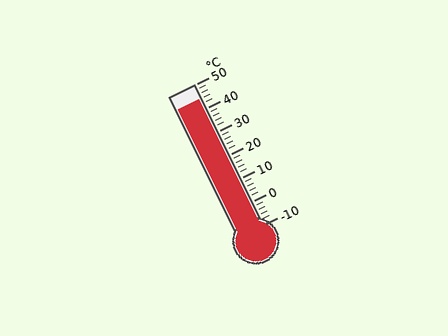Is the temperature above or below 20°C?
The temperature is above 20°C.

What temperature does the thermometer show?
The thermometer shows approximately 44°C.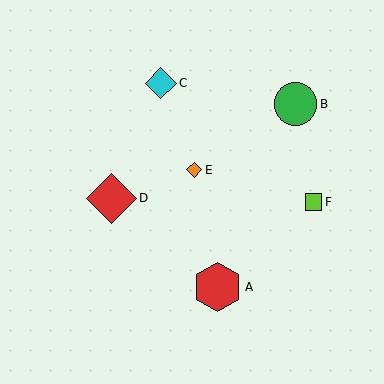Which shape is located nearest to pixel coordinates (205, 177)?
The orange diamond (labeled E) at (194, 170) is nearest to that location.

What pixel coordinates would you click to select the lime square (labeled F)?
Click at (313, 202) to select the lime square F.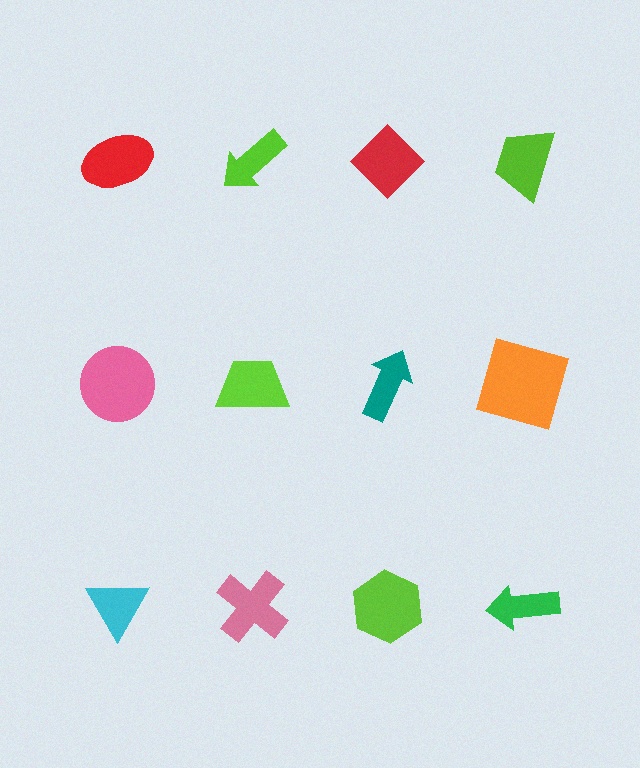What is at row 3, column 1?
A cyan triangle.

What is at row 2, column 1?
A pink circle.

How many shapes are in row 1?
4 shapes.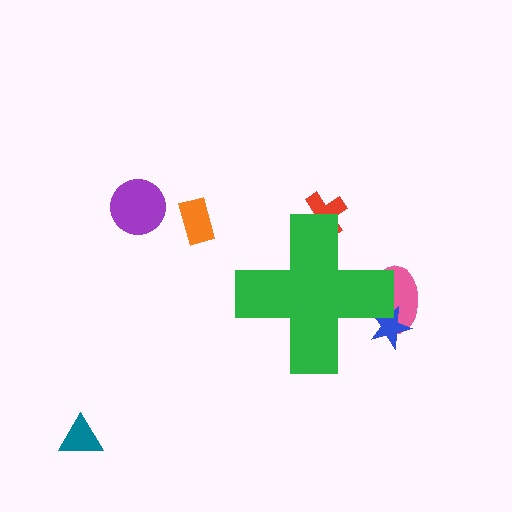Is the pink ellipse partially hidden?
Yes, the pink ellipse is partially hidden behind the green cross.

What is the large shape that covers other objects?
A green cross.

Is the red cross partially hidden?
Yes, the red cross is partially hidden behind the green cross.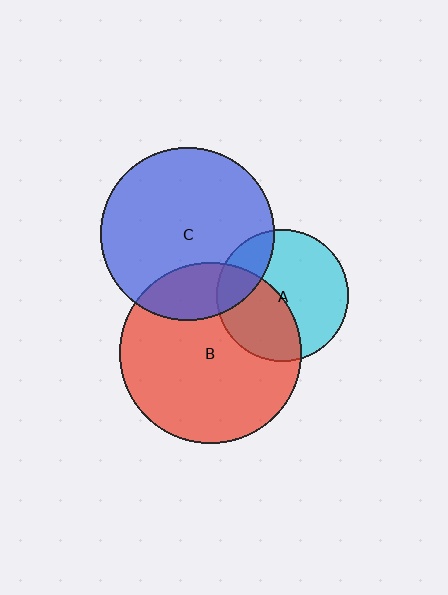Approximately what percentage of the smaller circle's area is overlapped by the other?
Approximately 20%.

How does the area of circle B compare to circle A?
Approximately 1.9 times.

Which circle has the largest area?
Circle B (red).